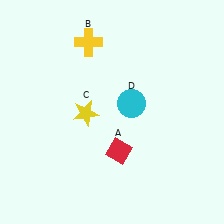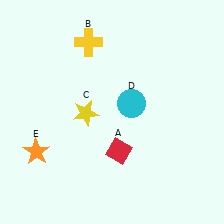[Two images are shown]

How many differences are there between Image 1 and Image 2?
There is 1 difference between the two images.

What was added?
An orange star (E) was added in Image 2.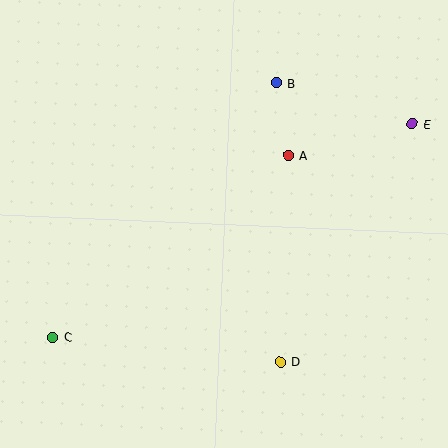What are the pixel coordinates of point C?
Point C is at (53, 337).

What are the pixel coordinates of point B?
Point B is at (276, 83).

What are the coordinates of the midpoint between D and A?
The midpoint between D and A is at (284, 259).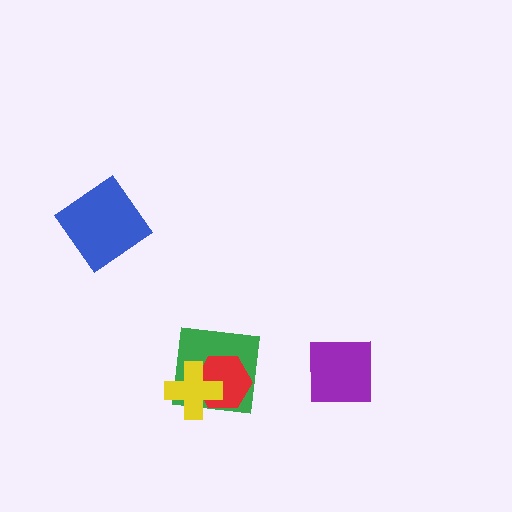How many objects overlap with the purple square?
0 objects overlap with the purple square.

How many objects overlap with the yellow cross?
2 objects overlap with the yellow cross.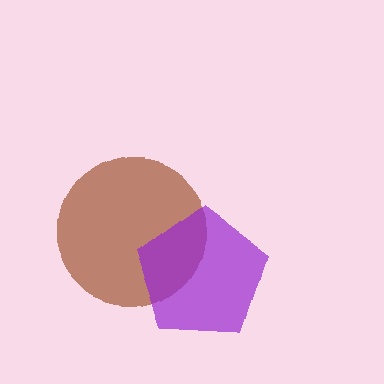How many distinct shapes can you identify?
There are 2 distinct shapes: a brown circle, a purple pentagon.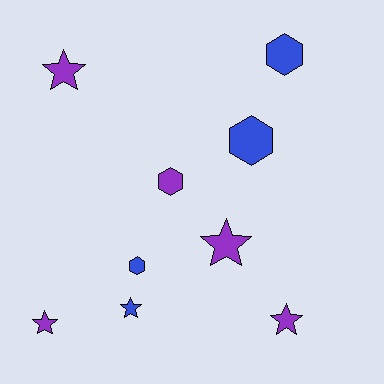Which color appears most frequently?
Purple, with 5 objects.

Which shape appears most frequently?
Star, with 5 objects.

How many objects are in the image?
There are 9 objects.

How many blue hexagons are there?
There are 3 blue hexagons.